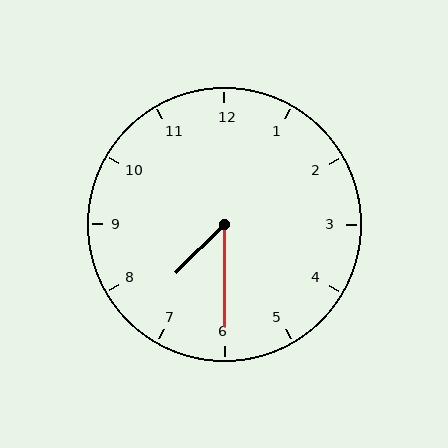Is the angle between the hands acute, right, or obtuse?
It is acute.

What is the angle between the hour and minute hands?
Approximately 45 degrees.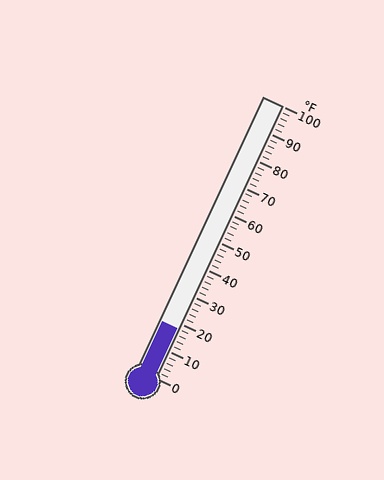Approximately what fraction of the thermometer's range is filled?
The thermometer is filled to approximately 20% of its range.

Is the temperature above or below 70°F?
The temperature is below 70°F.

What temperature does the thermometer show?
The thermometer shows approximately 18°F.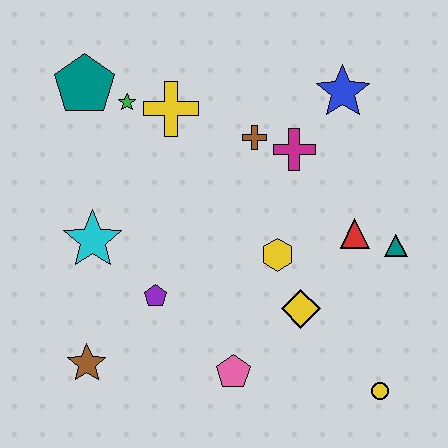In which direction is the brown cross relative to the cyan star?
The brown cross is to the right of the cyan star.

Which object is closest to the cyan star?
The purple pentagon is closest to the cyan star.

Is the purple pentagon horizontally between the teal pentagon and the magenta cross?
Yes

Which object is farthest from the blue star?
The brown star is farthest from the blue star.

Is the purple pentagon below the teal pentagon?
Yes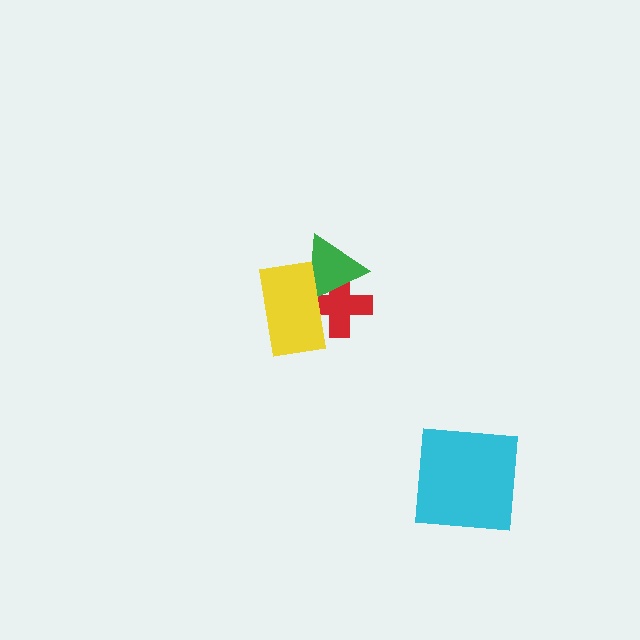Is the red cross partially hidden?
Yes, it is partially covered by another shape.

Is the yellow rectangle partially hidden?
No, no other shape covers it.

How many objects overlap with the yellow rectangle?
2 objects overlap with the yellow rectangle.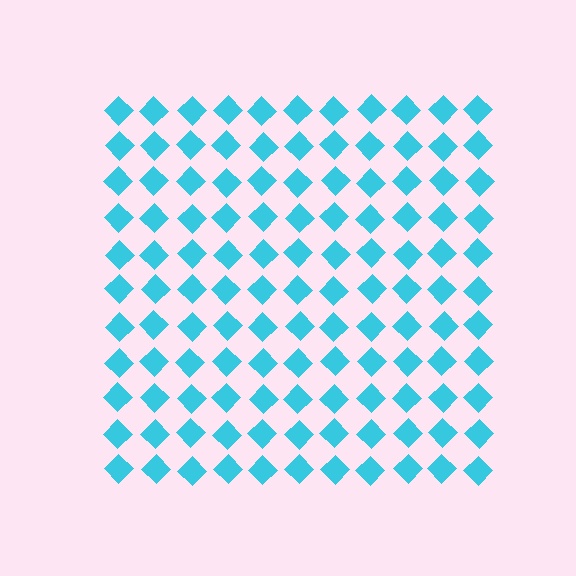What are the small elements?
The small elements are diamonds.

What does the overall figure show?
The overall figure shows a square.